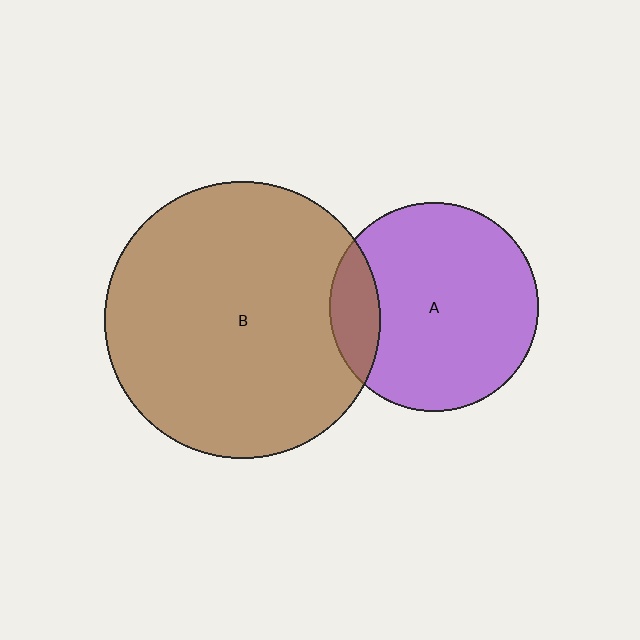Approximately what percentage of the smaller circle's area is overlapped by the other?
Approximately 15%.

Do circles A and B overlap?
Yes.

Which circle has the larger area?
Circle B (brown).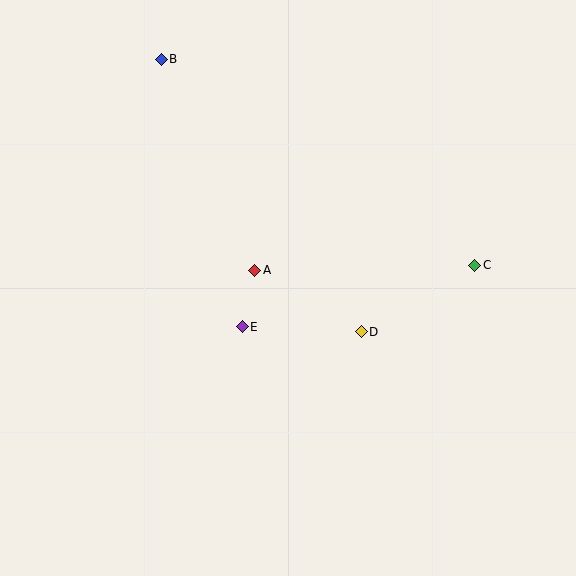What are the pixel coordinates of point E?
Point E is at (242, 327).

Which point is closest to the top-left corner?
Point B is closest to the top-left corner.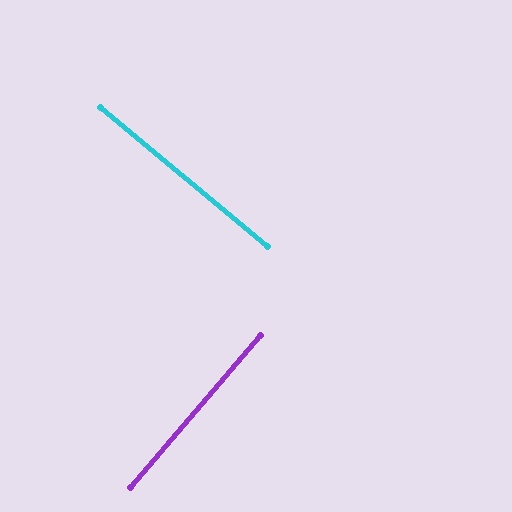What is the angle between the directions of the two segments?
Approximately 89 degrees.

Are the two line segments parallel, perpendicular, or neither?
Perpendicular — they meet at approximately 89°.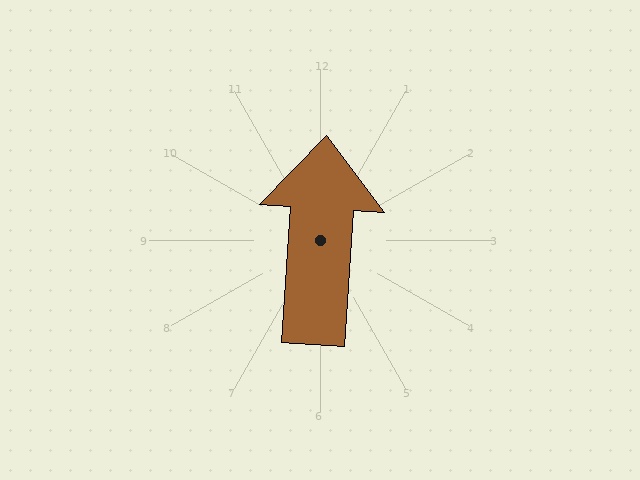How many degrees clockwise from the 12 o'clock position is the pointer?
Approximately 4 degrees.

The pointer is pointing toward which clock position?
Roughly 12 o'clock.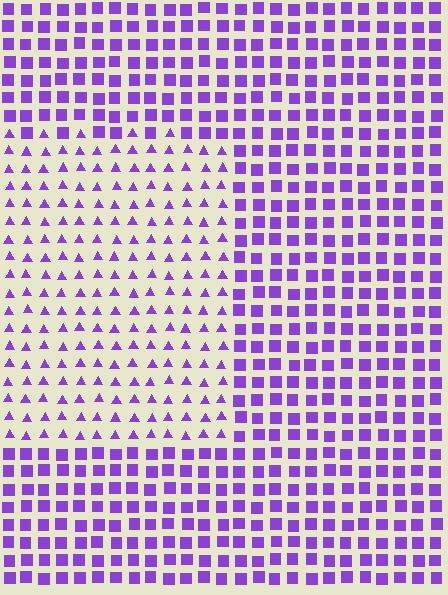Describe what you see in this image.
The image is filled with small purple elements arranged in a uniform grid. A rectangle-shaped region contains triangles, while the surrounding area contains squares. The boundary is defined purely by the change in element shape.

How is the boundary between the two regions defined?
The boundary is defined by a change in element shape: triangles inside vs. squares outside. All elements share the same color and spacing.